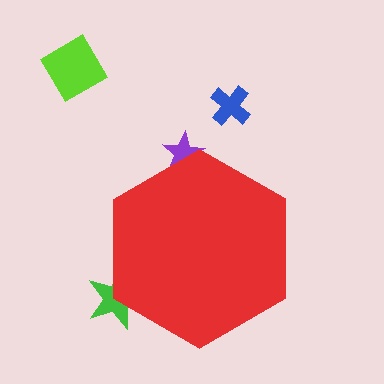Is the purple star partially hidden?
Yes, the purple star is partially hidden behind the red hexagon.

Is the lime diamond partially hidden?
No, the lime diamond is fully visible.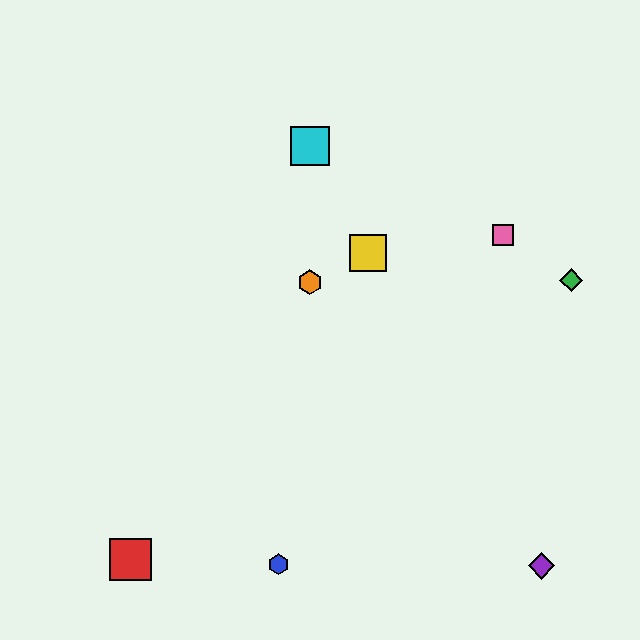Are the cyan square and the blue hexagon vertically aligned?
No, the cyan square is at x≈310 and the blue hexagon is at x≈278.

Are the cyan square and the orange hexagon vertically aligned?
Yes, both are at x≈310.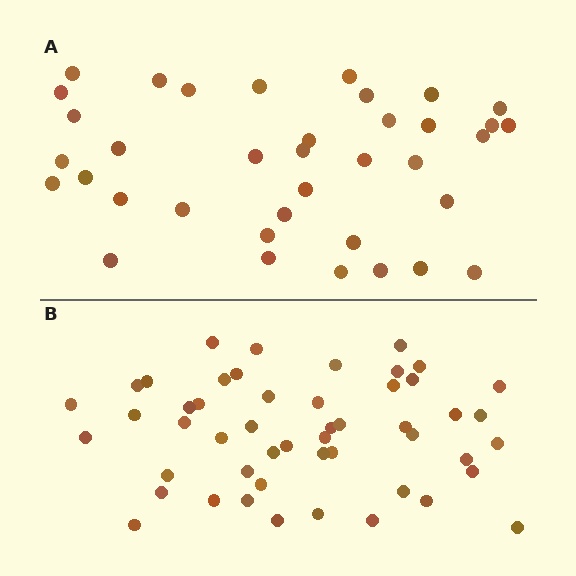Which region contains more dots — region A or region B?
Region B (the bottom region) has more dots.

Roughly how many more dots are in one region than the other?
Region B has approximately 15 more dots than region A.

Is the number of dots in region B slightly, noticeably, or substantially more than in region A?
Region B has noticeably more, but not dramatically so. The ratio is roughly 1.4 to 1.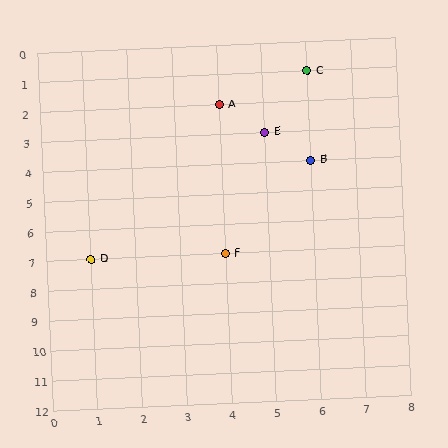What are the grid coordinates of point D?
Point D is at grid coordinates (1, 7).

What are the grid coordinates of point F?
Point F is at grid coordinates (4, 7).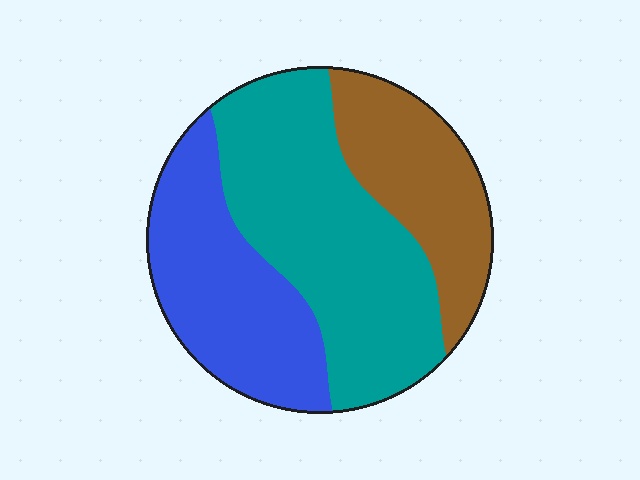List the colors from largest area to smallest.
From largest to smallest: teal, blue, brown.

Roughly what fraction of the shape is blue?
Blue covers roughly 30% of the shape.